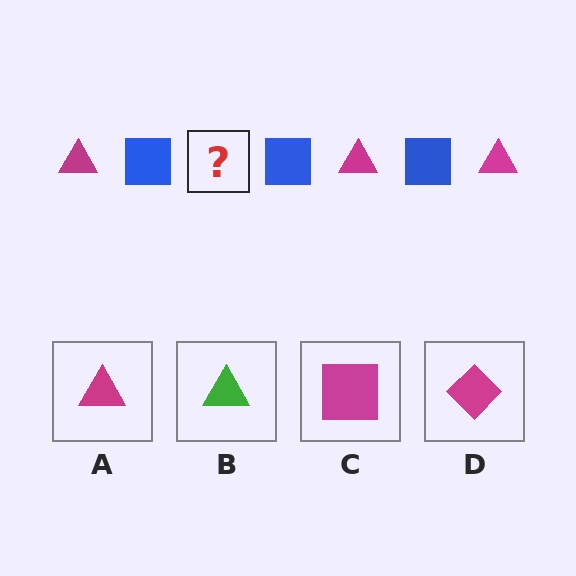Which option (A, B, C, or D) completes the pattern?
A.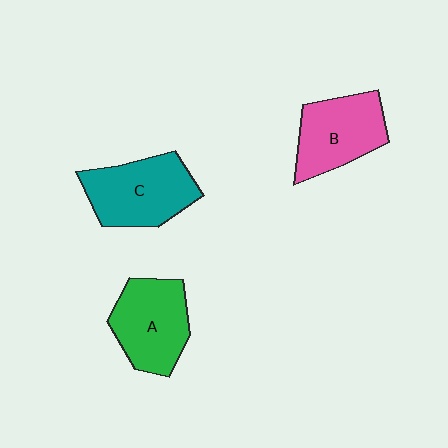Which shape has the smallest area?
Shape B (pink).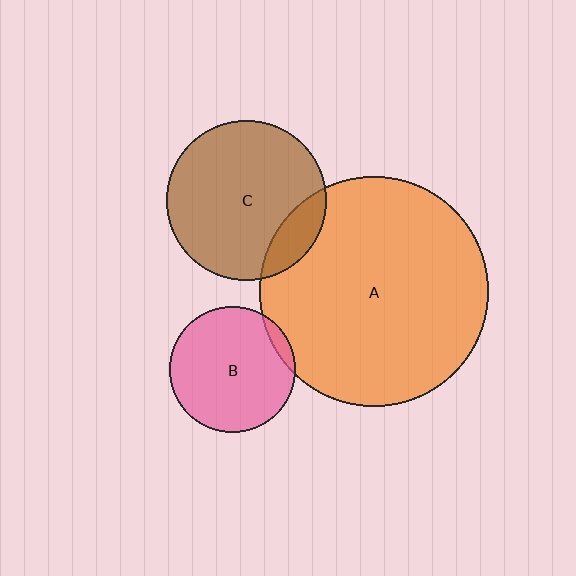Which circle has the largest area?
Circle A (orange).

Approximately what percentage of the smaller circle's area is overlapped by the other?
Approximately 5%.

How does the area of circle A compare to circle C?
Approximately 2.1 times.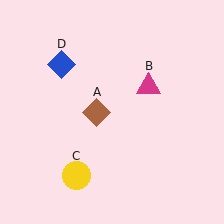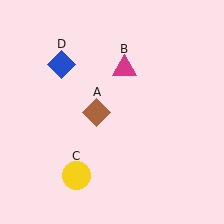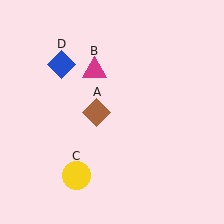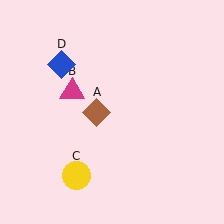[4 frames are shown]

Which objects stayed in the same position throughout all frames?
Brown diamond (object A) and yellow circle (object C) and blue diamond (object D) remained stationary.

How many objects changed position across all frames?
1 object changed position: magenta triangle (object B).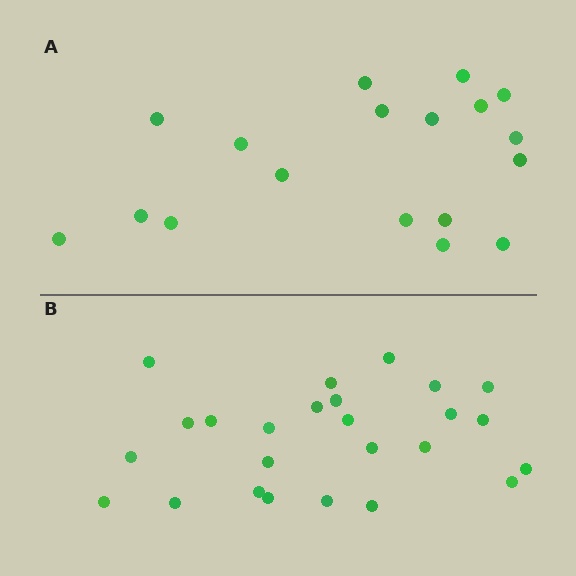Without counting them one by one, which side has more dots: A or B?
Region B (the bottom region) has more dots.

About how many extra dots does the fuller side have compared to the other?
Region B has roughly 8 or so more dots than region A.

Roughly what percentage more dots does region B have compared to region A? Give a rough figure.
About 40% more.